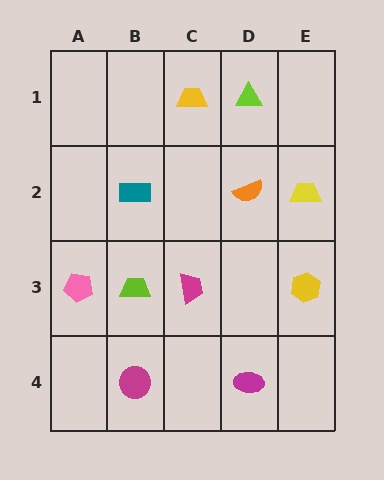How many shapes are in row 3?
4 shapes.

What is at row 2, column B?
A teal rectangle.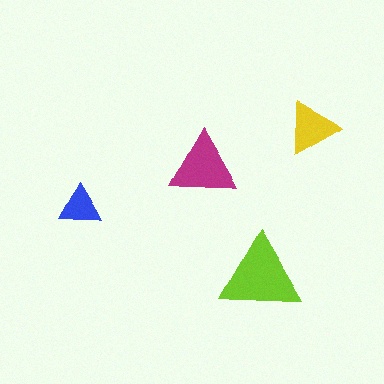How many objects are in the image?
There are 4 objects in the image.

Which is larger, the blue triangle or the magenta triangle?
The magenta one.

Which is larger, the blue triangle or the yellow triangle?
The yellow one.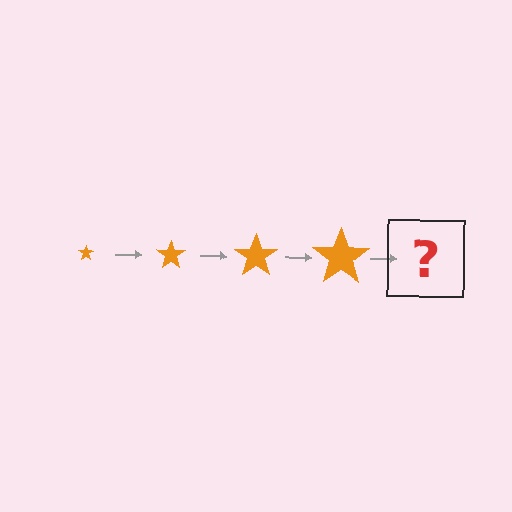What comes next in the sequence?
The next element should be an orange star, larger than the previous one.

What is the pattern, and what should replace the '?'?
The pattern is that the star gets progressively larger each step. The '?' should be an orange star, larger than the previous one.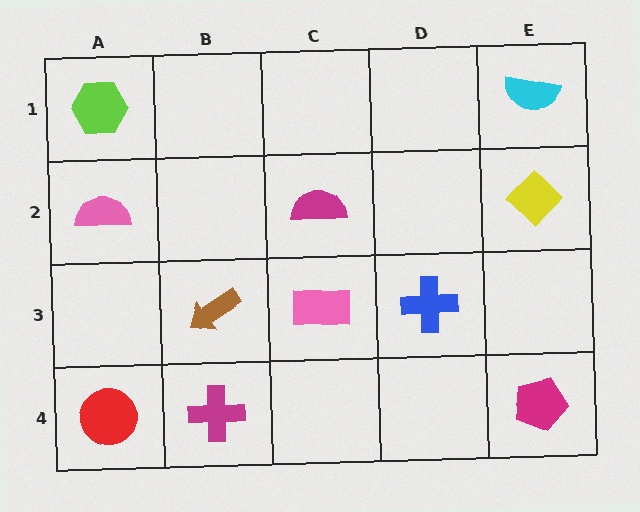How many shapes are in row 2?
3 shapes.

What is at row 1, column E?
A cyan semicircle.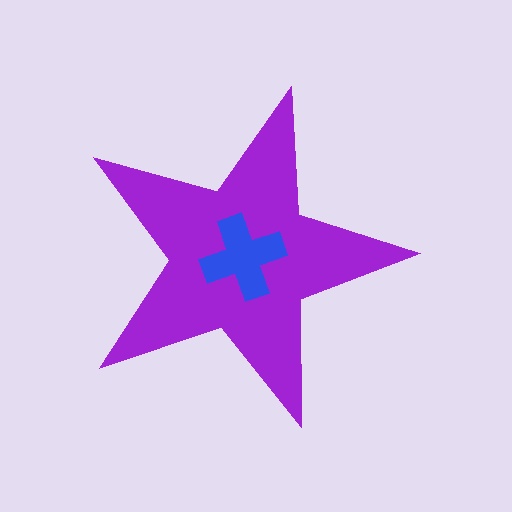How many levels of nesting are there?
2.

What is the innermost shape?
The blue cross.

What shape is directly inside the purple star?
The blue cross.